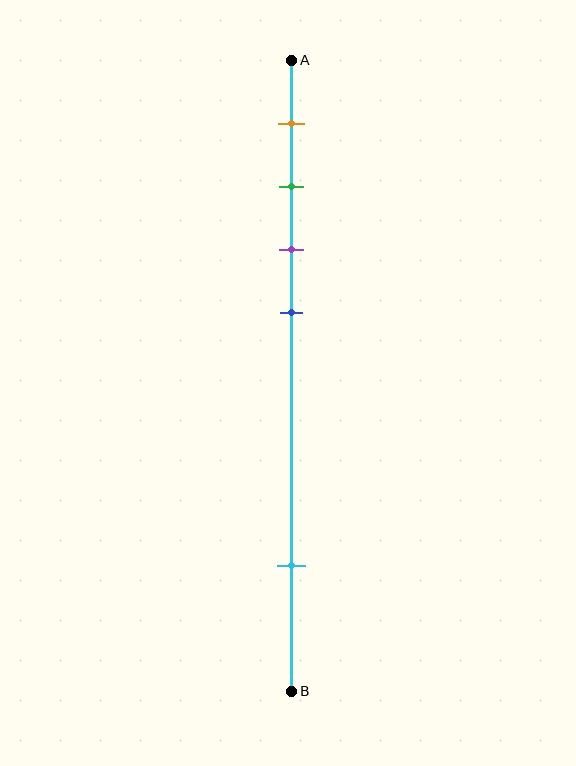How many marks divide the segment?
There are 5 marks dividing the segment.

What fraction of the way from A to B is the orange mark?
The orange mark is approximately 10% (0.1) of the way from A to B.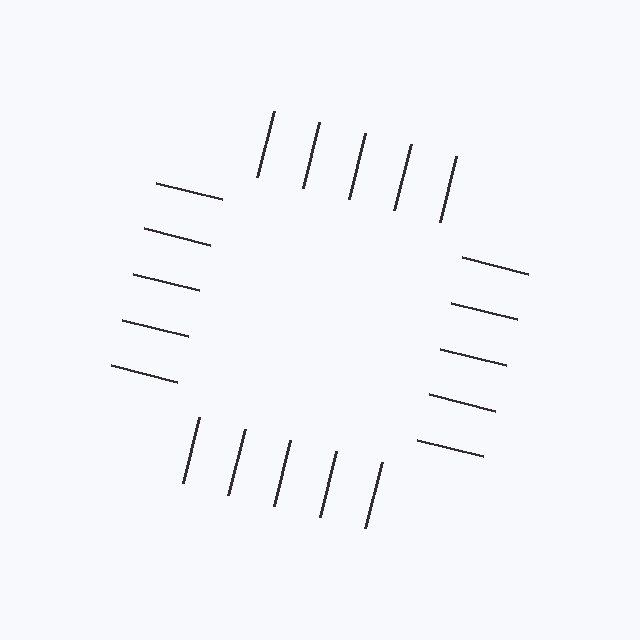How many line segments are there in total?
20 — 5 along each of the 4 edges.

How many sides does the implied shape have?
4 sides — the line-ends trace a square.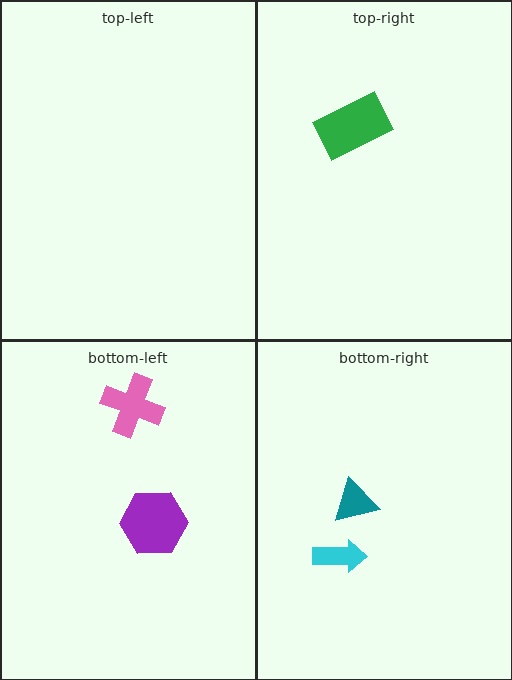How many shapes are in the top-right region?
1.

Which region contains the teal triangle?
The bottom-right region.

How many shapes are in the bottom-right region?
2.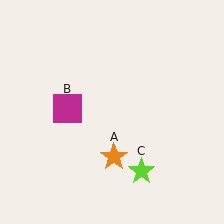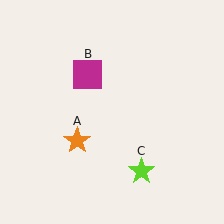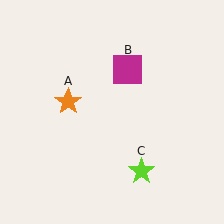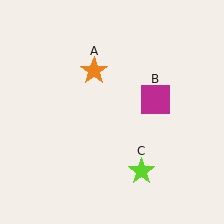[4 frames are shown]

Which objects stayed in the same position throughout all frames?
Lime star (object C) remained stationary.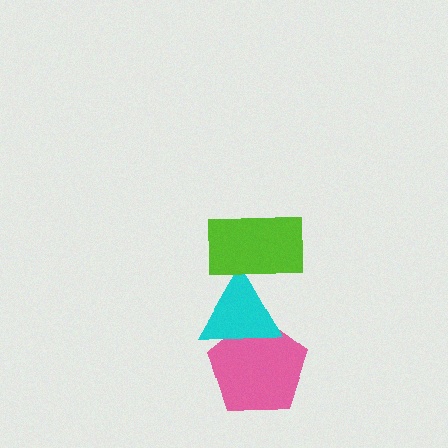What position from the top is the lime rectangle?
The lime rectangle is 1st from the top.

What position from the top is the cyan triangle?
The cyan triangle is 2nd from the top.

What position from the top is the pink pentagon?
The pink pentagon is 3rd from the top.